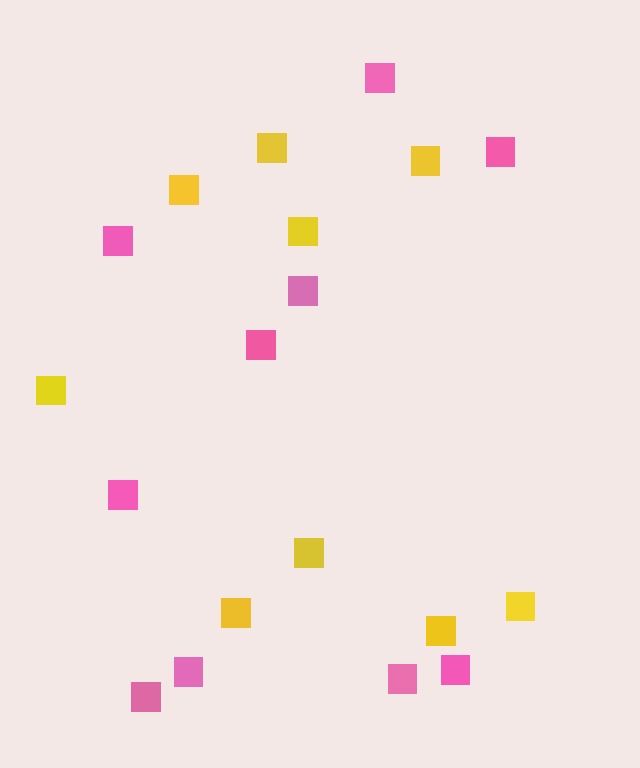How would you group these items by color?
There are 2 groups: one group of pink squares (10) and one group of yellow squares (9).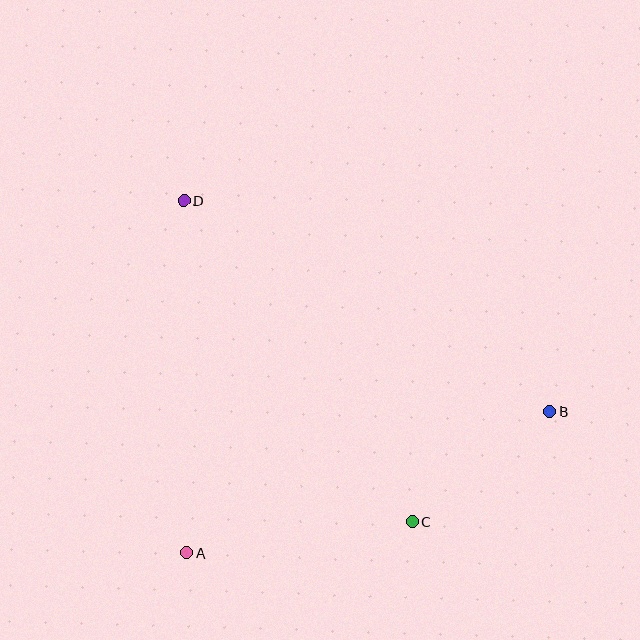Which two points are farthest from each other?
Points B and D are farthest from each other.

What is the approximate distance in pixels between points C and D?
The distance between C and D is approximately 394 pixels.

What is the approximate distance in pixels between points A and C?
The distance between A and C is approximately 228 pixels.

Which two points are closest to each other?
Points B and C are closest to each other.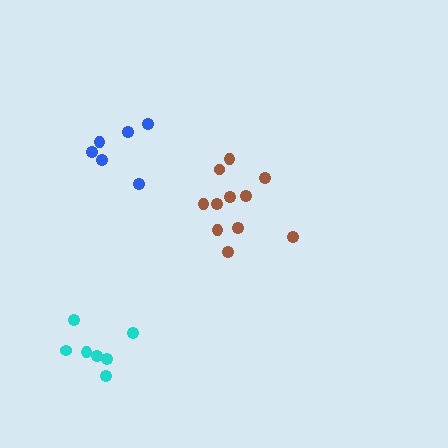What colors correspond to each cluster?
The clusters are colored: brown, blue, cyan.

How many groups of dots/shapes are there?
There are 3 groups.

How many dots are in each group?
Group 1: 11 dots, Group 2: 6 dots, Group 3: 7 dots (24 total).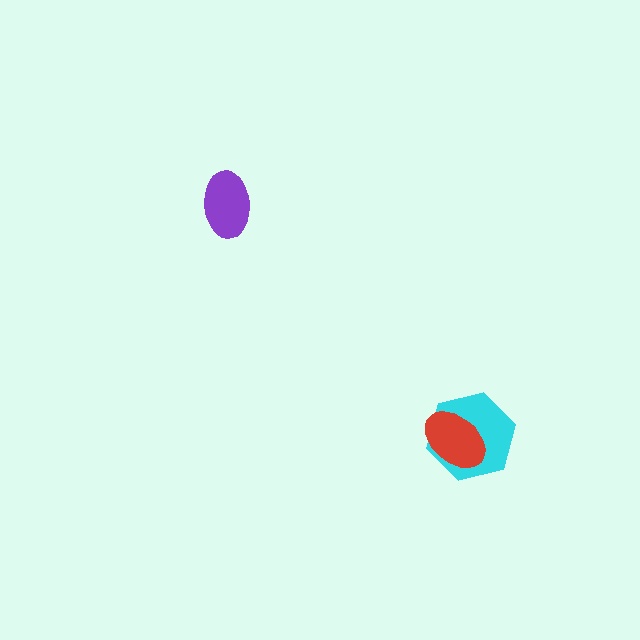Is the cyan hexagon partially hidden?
Yes, it is partially covered by another shape.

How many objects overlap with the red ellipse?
1 object overlaps with the red ellipse.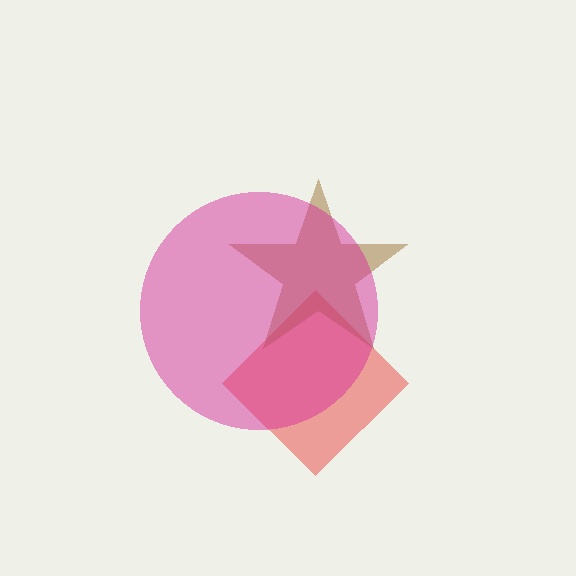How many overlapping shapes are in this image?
There are 3 overlapping shapes in the image.